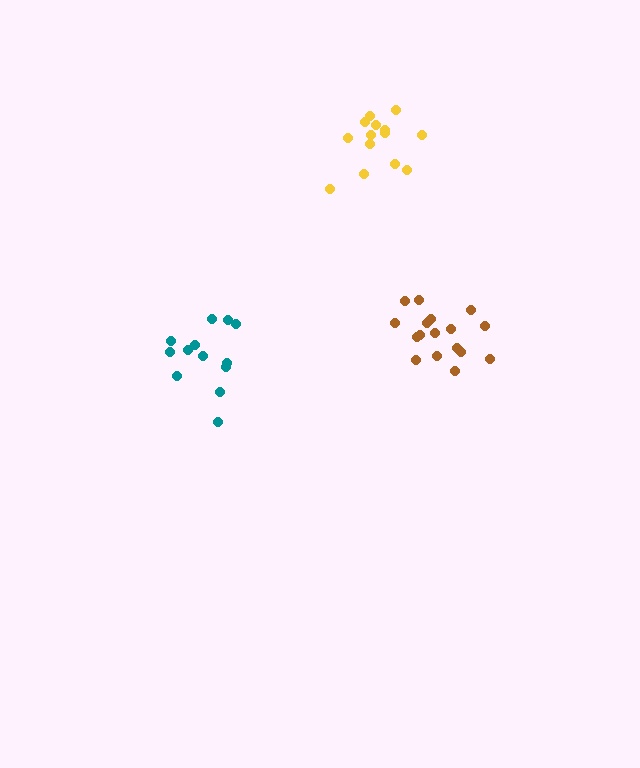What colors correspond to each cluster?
The clusters are colored: teal, yellow, brown.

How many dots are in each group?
Group 1: 13 dots, Group 2: 14 dots, Group 3: 17 dots (44 total).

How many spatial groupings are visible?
There are 3 spatial groupings.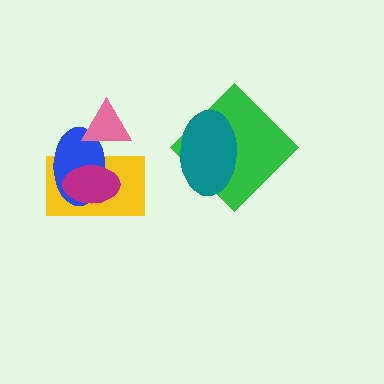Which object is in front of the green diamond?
The teal ellipse is in front of the green diamond.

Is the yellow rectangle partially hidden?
Yes, it is partially covered by another shape.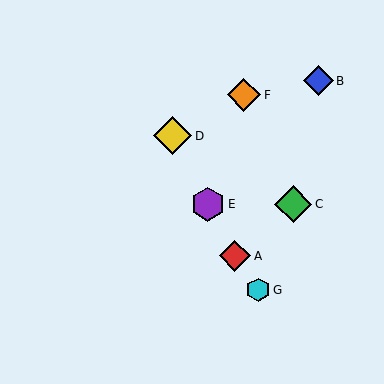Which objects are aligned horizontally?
Objects C, E are aligned horizontally.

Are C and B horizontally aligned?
No, C is at y≈204 and B is at y≈81.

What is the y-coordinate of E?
Object E is at y≈204.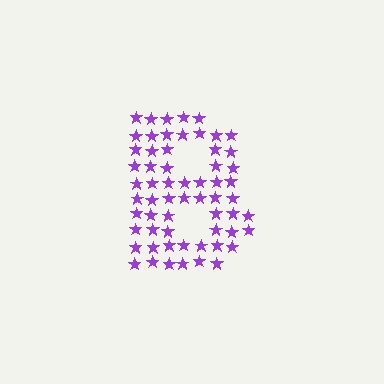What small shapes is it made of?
It is made of small stars.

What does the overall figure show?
The overall figure shows the letter B.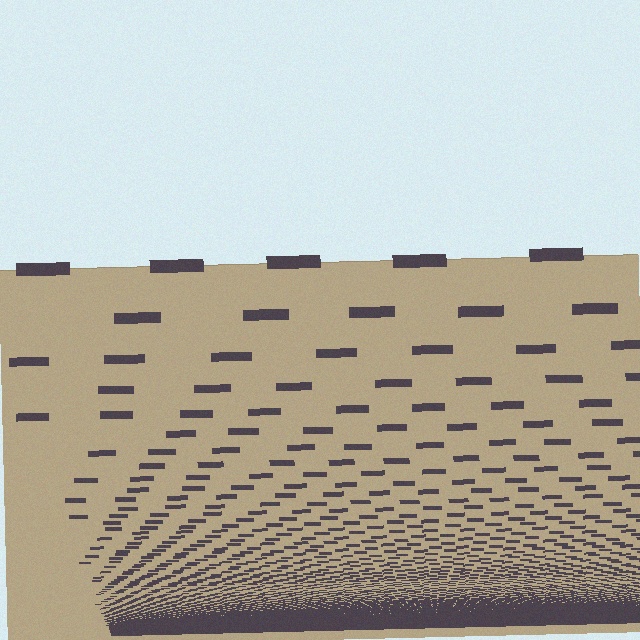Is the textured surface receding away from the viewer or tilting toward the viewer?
The surface appears to tilt toward the viewer. Texture elements get larger and sparser toward the top.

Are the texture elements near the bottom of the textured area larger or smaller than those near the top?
Smaller. The gradient is inverted — elements near the bottom are smaller and denser.